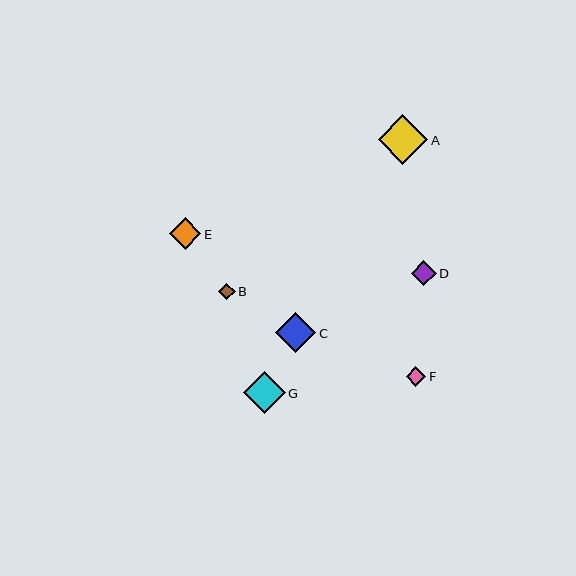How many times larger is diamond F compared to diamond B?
Diamond F is approximately 1.2 times the size of diamond B.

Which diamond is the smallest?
Diamond B is the smallest with a size of approximately 16 pixels.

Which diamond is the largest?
Diamond A is the largest with a size of approximately 50 pixels.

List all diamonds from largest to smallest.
From largest to smallest: A, G, C, E, D, F, B.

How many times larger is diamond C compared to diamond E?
Diamond C is approximately 1.3 times the size of diamond E.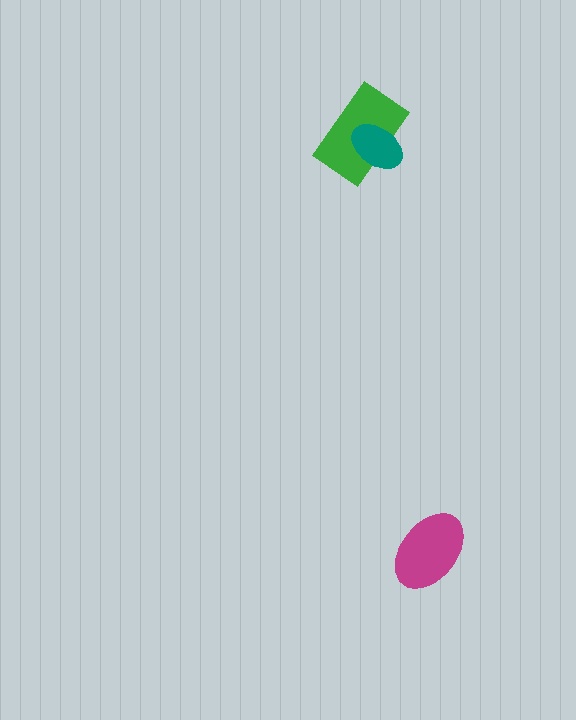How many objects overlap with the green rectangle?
1 object overlaps with the green rectangle.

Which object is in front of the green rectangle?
The teal ellipse is in front of the green rectangle.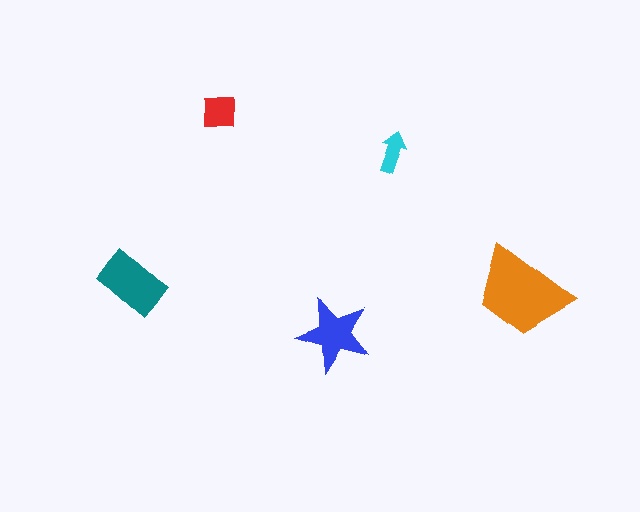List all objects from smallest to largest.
The cyan arrow, the red square, the blue star, the teal rectangle, the orange trapezoid.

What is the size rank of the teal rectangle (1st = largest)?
2nd.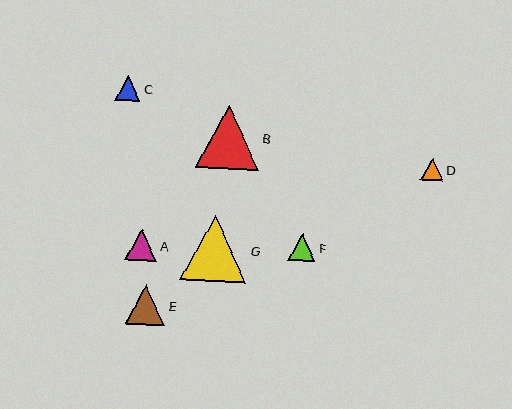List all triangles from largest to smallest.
From largest to smallest: G, B, E, A, F, C, D.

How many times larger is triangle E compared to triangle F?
Triangle E is approximately 1.4 times the size of triangle F.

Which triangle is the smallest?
Triangle D is the smallest with a size of approximately 22 pixels.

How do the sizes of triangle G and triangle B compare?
Triangle G and triangle B are approximately the same size.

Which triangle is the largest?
Triangle G is the largest with a size of approximately 66 pixels.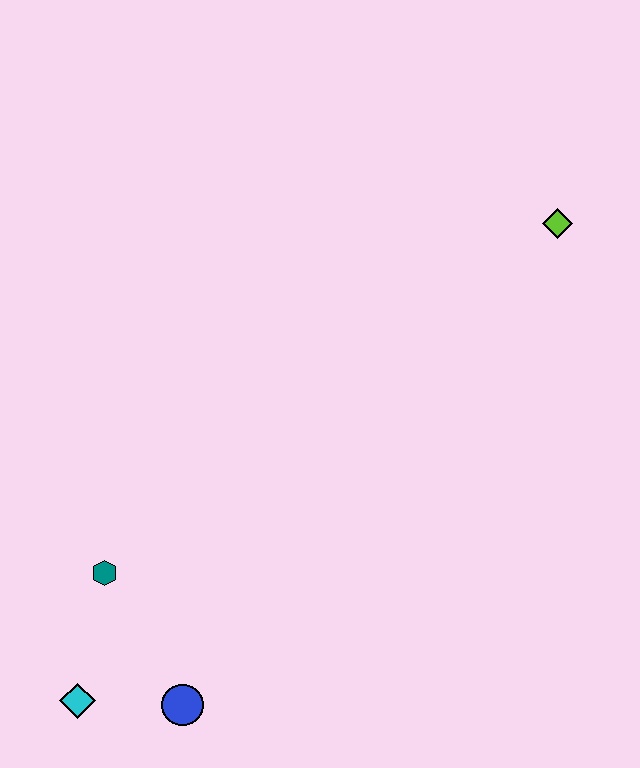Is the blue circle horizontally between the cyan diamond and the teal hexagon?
No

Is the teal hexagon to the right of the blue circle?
No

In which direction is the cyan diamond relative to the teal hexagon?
The cyan diamond is below the teal hexagon.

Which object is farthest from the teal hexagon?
The lime diamond is farthest from the teal hexagon.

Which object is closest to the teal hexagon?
The cyan diamond is closest to the teal hexagon.